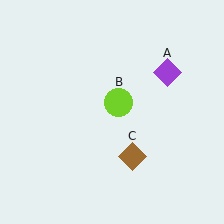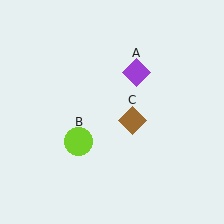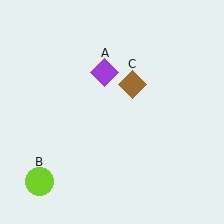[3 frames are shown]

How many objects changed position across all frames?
3 objects changed position: purple diamond (object A), lime circle (object B), brown diamond (object C).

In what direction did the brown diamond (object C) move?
The brown diamond (object C) moved up.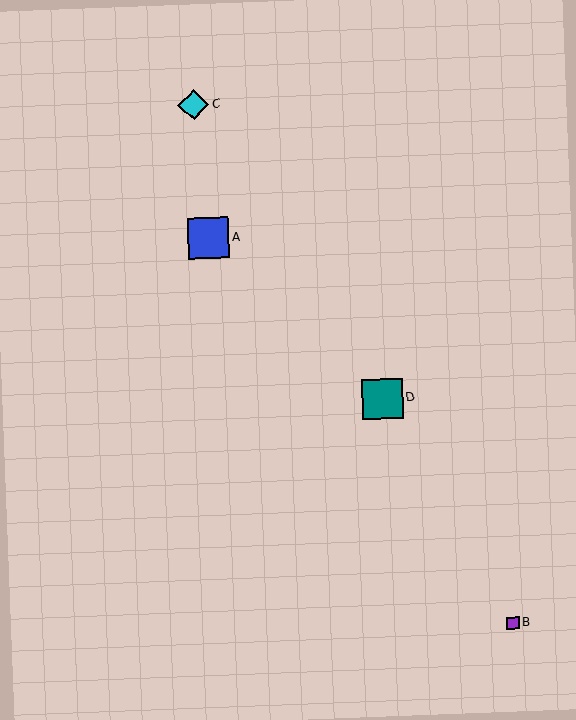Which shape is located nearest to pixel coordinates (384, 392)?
The teal square (labeled D) at (383, 399) is nearest to that location.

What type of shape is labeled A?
Shape A is a blue square.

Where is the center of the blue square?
The center of the blue square is at (209, 238).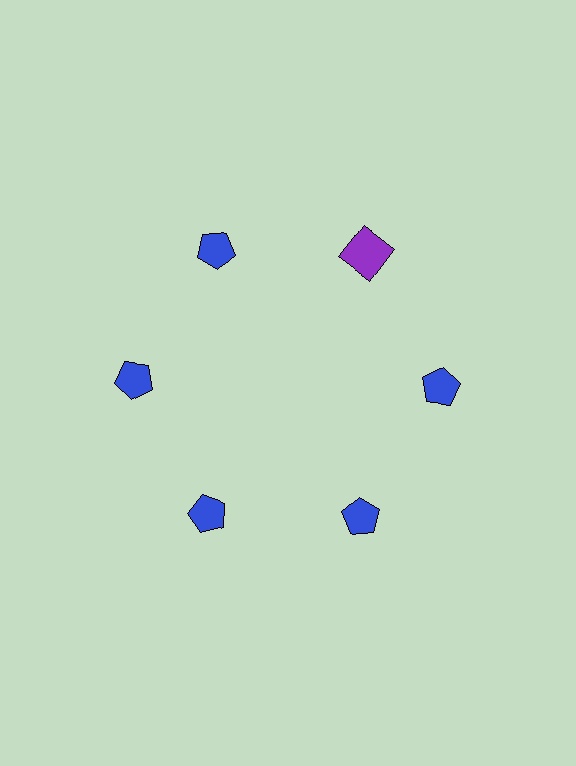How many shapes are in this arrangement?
There are 6 shapes arranged in a ring pattern.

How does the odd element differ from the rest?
It differs in both color (purple instead of blue) and shape (square instead of pentagon).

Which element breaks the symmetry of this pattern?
The purple square at roughly the 1 o'clock position breaks the symmetry. All other shapes are blue pentagons.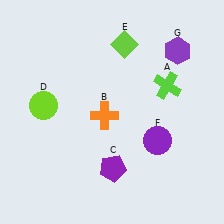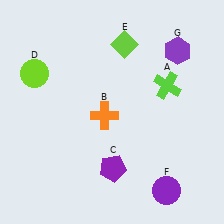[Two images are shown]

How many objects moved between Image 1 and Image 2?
2 objects moved between the two images.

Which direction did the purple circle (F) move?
The purple circle (F) moved down.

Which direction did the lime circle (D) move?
The lime circle (D) moved up.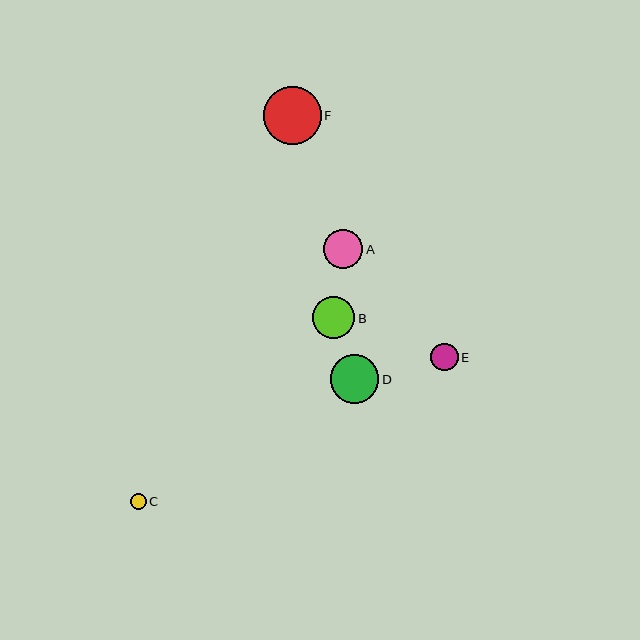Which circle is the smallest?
Circle C is the smallest with a size of approximately 16 pixels.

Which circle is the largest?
Circle F is the largest with a size of approximately 58 pixels.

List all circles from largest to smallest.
From largest to smallest: F, D, B, A, E, C.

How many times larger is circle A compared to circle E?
Circle A is approximately 1.4 times the size of circle E.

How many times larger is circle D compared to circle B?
Circle D is approximately 1.1 times the size of circle B.